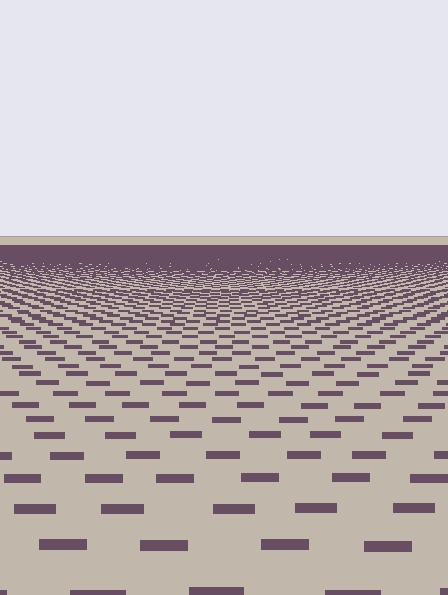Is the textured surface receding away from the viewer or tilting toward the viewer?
The surface is receding away from the viewer. Texture elements get smaller and denser toward the top.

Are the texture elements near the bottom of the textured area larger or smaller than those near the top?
Larger. Near the bottom, elements are closer to the viewer and appear at a bigger on-screen size.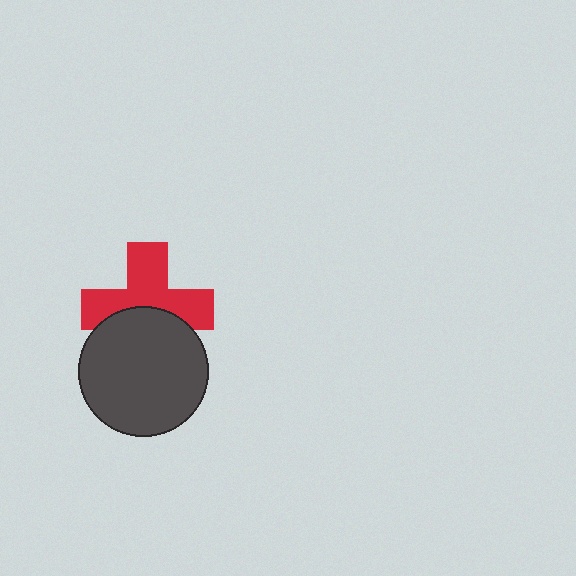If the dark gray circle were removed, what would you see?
You would see the complete red cross.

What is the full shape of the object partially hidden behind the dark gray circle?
The partially hidden object is a red cross.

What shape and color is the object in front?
The object in front is a dark gray circle.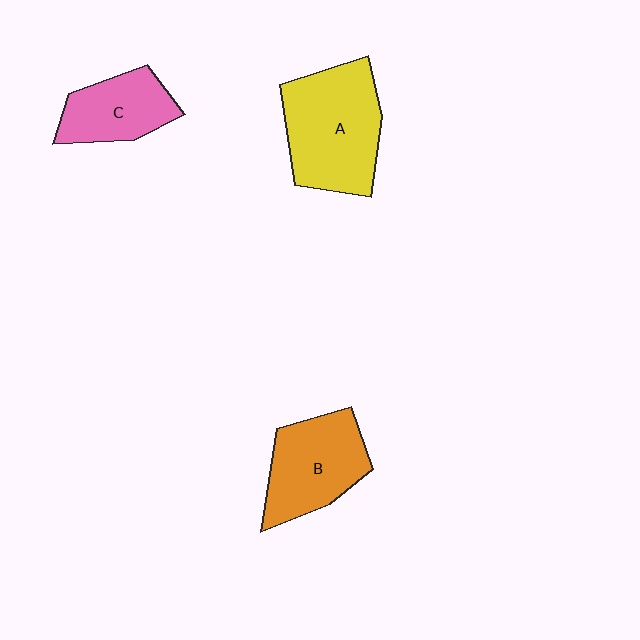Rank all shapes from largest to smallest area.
From largest to smallest: A (yellow), B (orange), C (pink).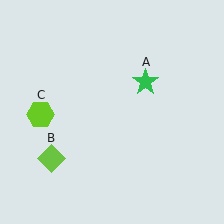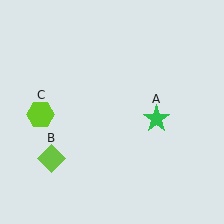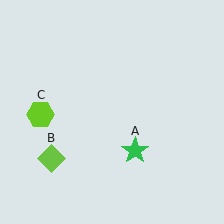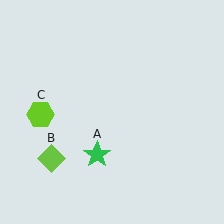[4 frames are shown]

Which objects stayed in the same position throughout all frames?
Lime diamond (object B) and lime hexagon (object C) remained stationary.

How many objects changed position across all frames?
1 object changed position: green star (object A).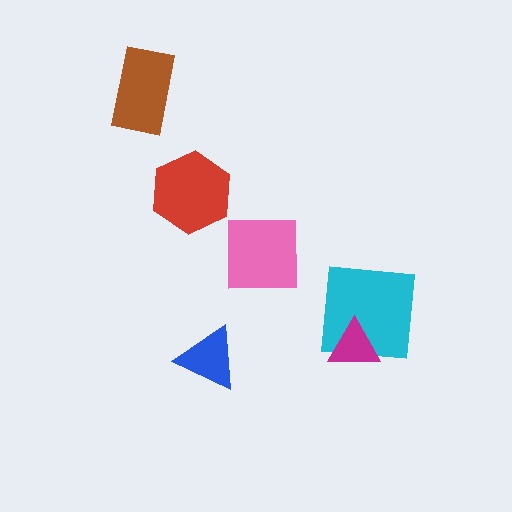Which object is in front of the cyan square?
The magenta triangle is in front of the cyan square.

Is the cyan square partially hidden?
Yes, it is partially covered by another shape.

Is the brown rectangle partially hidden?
No, no other shape covers it.